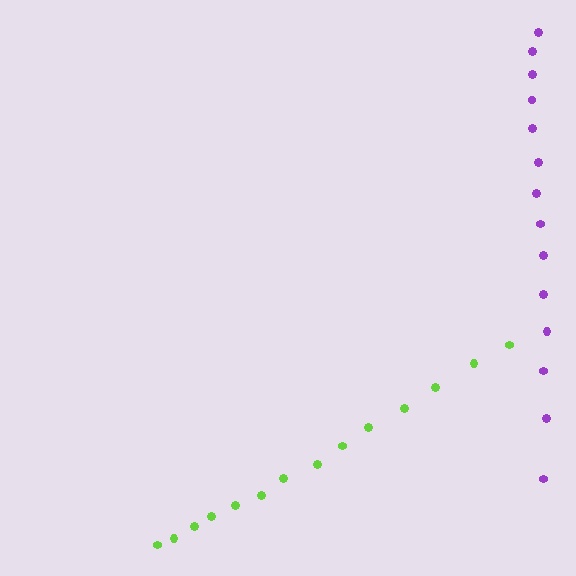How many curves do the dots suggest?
There are 2 distinct paths.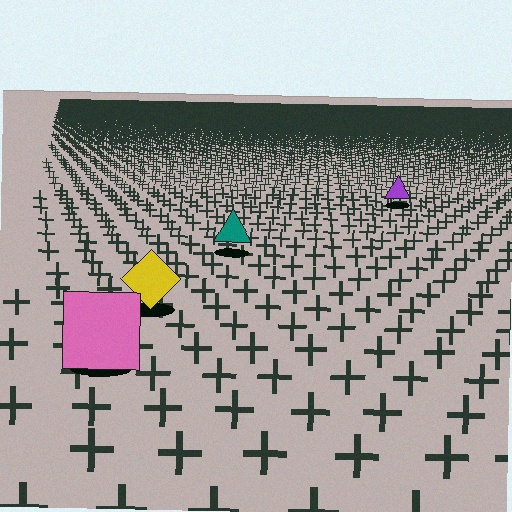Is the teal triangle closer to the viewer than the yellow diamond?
No. The yellow diamond is closer — you can tell from the texture gradient: the ground texture is coarser near it.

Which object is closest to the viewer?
The pink square is closest. The texture marks near it are larger and more spread out.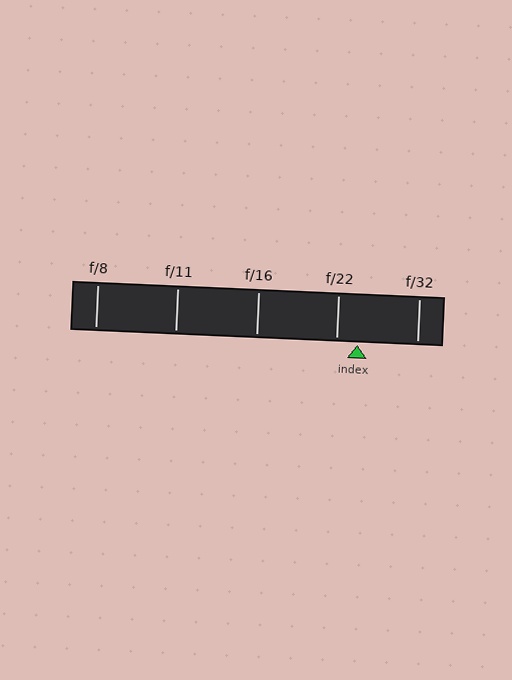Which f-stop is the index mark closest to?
The index mark is closest to f/22.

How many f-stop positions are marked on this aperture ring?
There are 5 f-stop positions marked.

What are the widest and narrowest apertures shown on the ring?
The widest aperture shown is f/8 and the narrowest is f/32.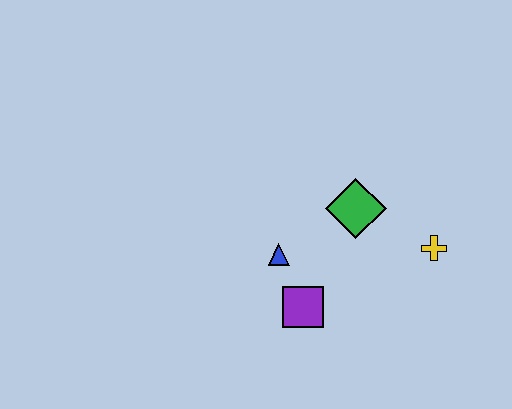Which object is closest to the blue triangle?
The purple square is closest to the blue triangle.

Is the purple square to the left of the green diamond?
Yes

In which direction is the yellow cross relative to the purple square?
The yellow cross is to the right of the purple square.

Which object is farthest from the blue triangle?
The yellow cross is farthest from the blue triangle.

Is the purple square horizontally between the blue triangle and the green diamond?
Yes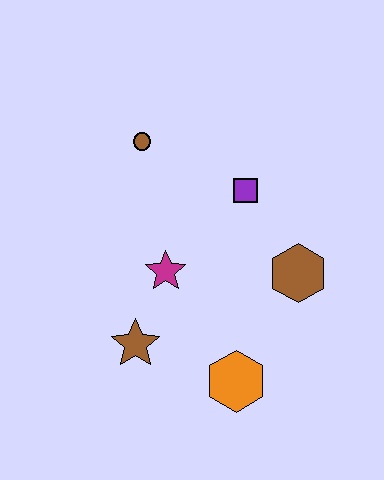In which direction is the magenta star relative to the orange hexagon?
The magenta star is above the orange hexagon.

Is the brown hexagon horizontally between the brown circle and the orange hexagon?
No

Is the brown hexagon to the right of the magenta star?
Yes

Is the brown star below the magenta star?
Yes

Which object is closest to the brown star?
The magenta star is closest to the brown star.